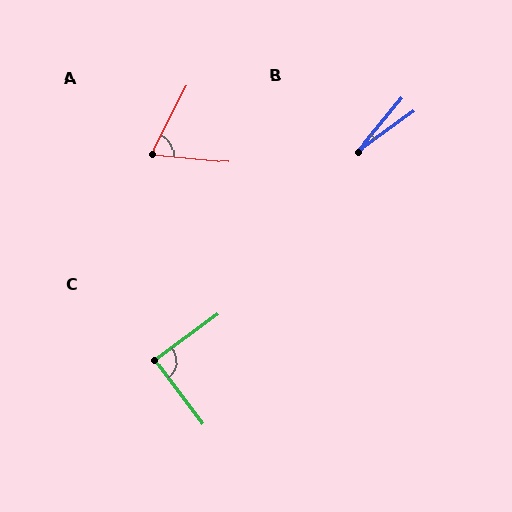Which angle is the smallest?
B, at approximately 15 degrees.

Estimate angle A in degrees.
Approximately 68 degrees.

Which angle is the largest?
C, at approximately 89 degrees.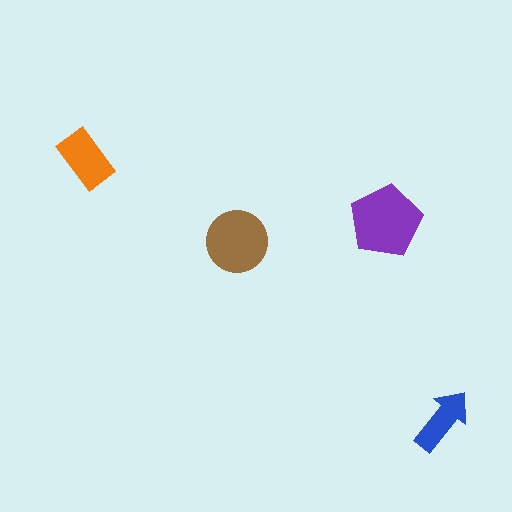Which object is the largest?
The purple pentagon.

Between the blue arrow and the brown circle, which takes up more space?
The brown circle.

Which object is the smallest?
The blue arrow.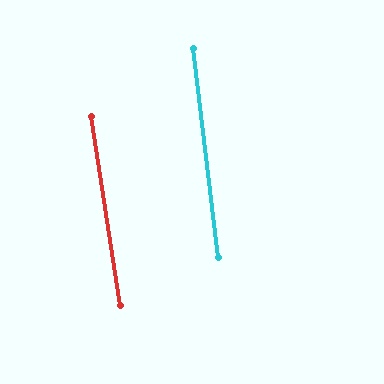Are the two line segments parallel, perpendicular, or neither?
Parallel — their directions differ by only 1.8°.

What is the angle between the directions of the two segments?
Approximately 2 degrees.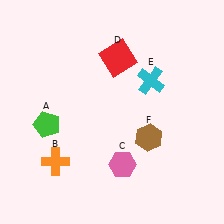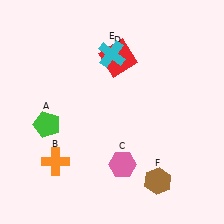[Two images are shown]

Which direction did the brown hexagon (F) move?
The brown hexagon (F) moved down.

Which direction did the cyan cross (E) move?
The cyan cross (E) moved left.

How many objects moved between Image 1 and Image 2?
2 objects moved between the two images.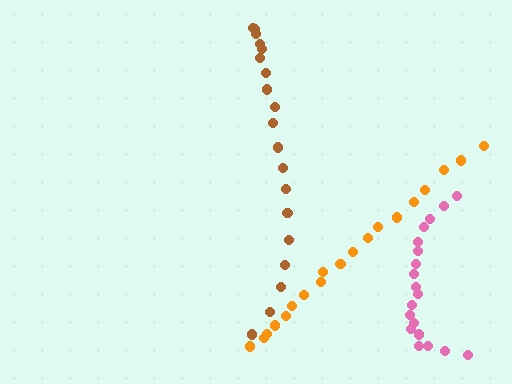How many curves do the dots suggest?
There are 3 distinct paths.